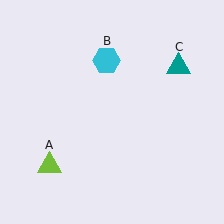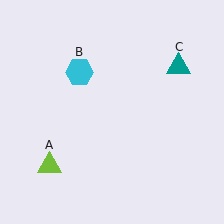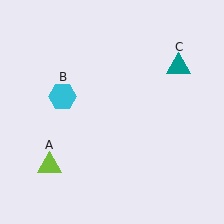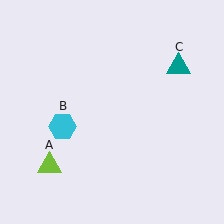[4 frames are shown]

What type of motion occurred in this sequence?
The cyan hexagon (object B) rotated counterclockwise around the center of the scene.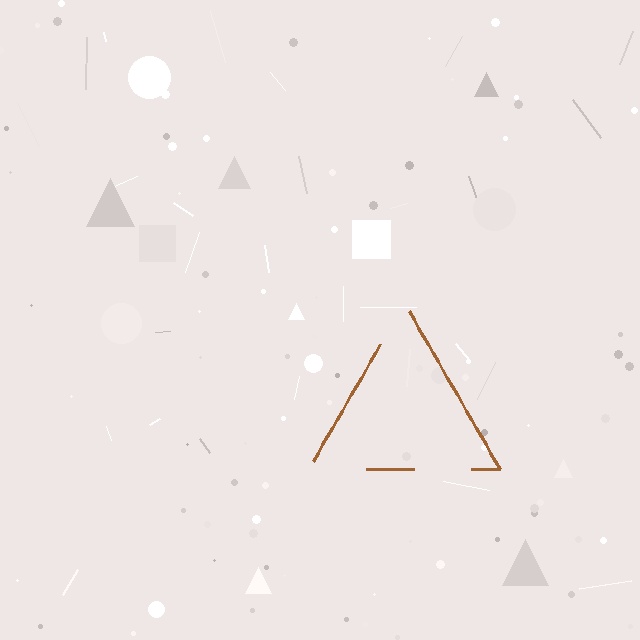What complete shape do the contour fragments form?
The contour fragments form a triangle.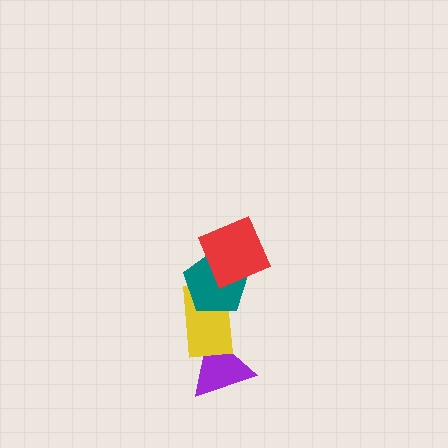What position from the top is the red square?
The red square is 1st from the top.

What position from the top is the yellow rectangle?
The yellow rectangle is 3rd from the top.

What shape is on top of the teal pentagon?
The red square is on top of the teal pentagon.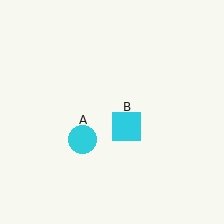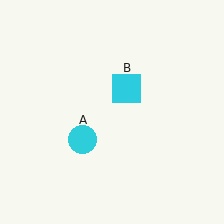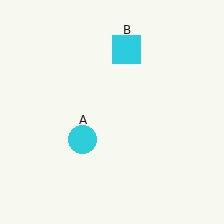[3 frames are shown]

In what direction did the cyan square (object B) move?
The cyan square (object B) moved up.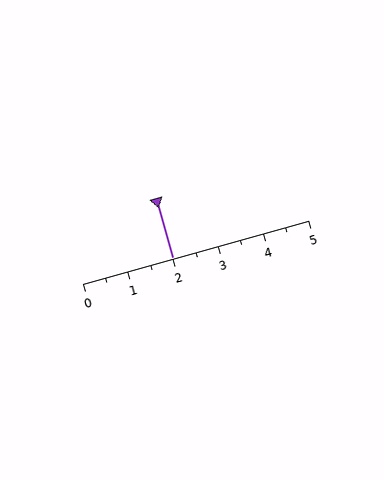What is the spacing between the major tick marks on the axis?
The major ticks are spaced 1 apart.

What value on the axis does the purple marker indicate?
The marker indicates approximately 2.